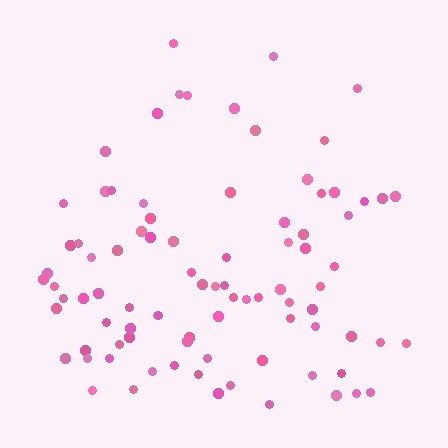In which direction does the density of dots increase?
From top to bottom, with the bottom side densest.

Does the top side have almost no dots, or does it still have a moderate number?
Still a moderate number, just noticeably fewer than the bottom.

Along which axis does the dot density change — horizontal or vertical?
Vertical.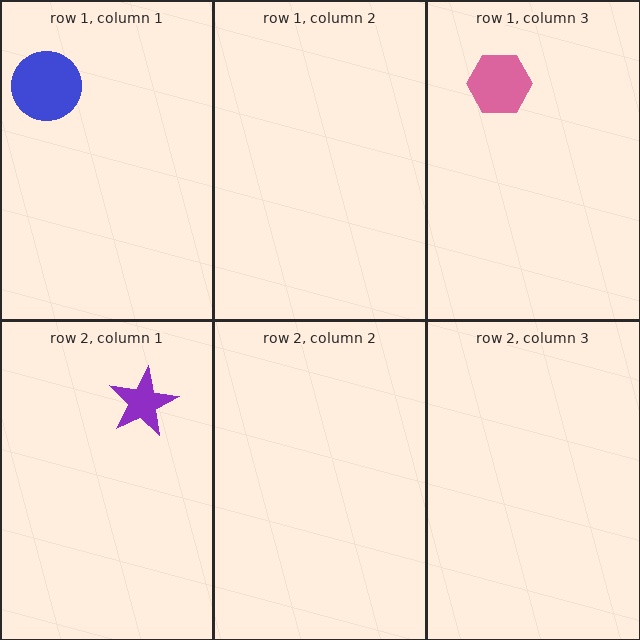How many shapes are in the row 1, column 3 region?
1.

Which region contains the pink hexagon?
The row 1, column 3 region.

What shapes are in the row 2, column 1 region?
The purple star.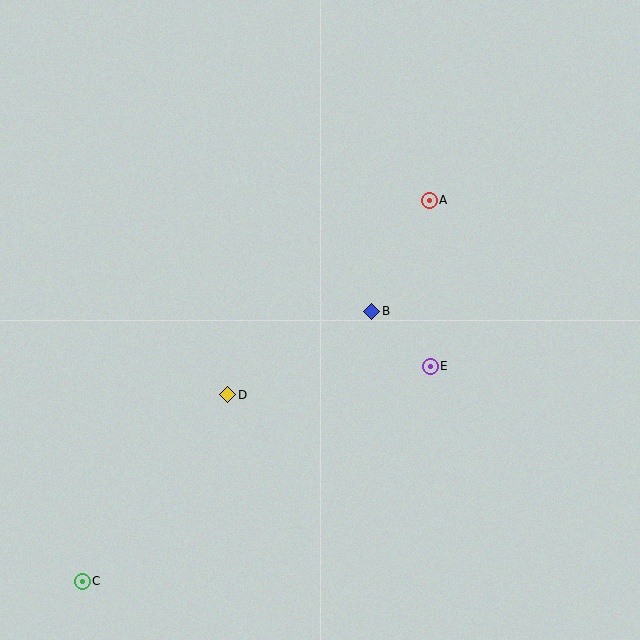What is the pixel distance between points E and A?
The distance between E and A is 166 pixels.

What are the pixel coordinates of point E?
Point E is at (430, 366).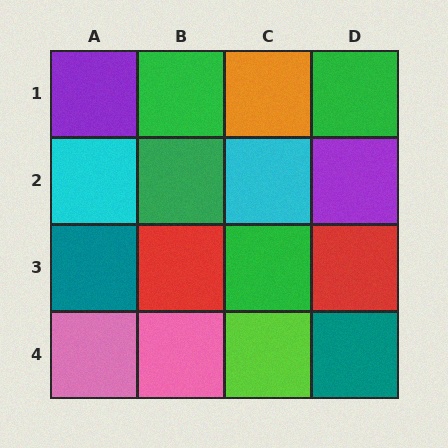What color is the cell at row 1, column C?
Orange.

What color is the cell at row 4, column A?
Pink.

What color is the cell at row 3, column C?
Green.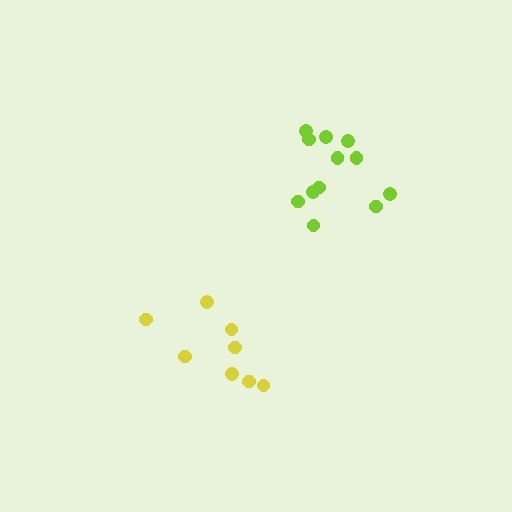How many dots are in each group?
Group 1: 12 dots, Group 2: 8 dots (20 total).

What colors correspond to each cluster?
The clusters are colored: lime, yellow.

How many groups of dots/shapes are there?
There are 2 groups.